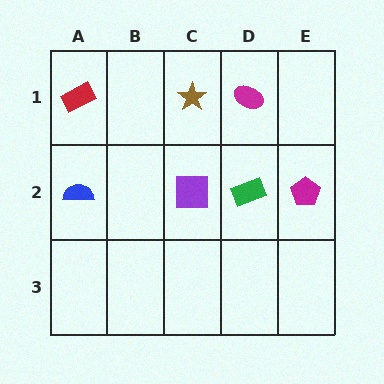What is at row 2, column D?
A green rectangle.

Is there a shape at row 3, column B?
No, that cell is empty.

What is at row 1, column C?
A brown star.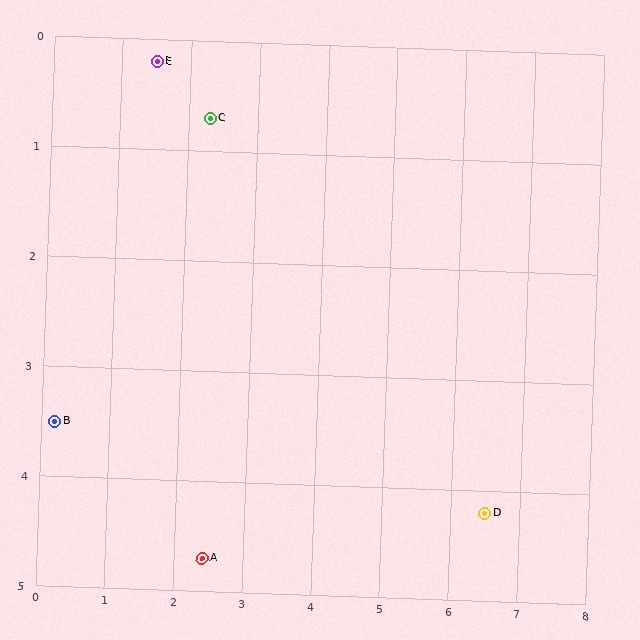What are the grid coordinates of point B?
Point B is at approximately (0.2, 3.5).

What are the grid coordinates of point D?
Point D is at approximately (6.5, 4.2).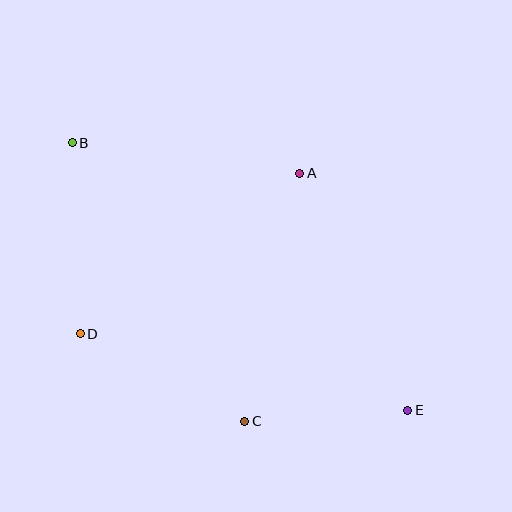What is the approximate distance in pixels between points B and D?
The distance between B and D is approximately 191 pixels.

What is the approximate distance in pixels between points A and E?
The distance between A and E is approximately 260 pixels.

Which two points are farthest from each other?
Points B and E are farthest from each other.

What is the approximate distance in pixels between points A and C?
The distance between A and C is approximately 254 pixels.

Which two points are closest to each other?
Points C and E are closest to each other.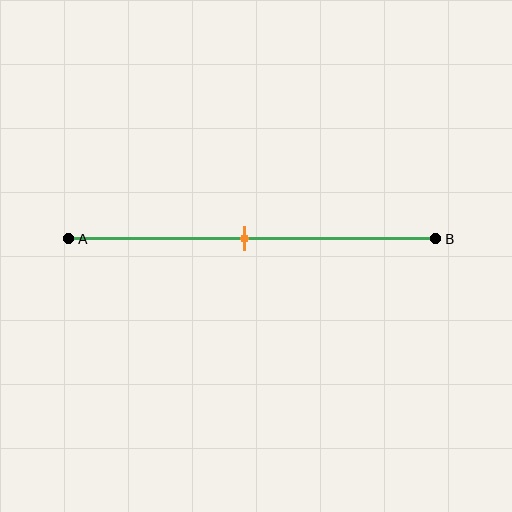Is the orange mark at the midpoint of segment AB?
Yes, the mark is approximately at the midpoint.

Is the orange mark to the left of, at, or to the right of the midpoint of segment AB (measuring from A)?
The orange mark is approximately at the midpoint of segment AB.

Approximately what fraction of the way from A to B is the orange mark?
The orange mark is approximately 50% of the way from A to B.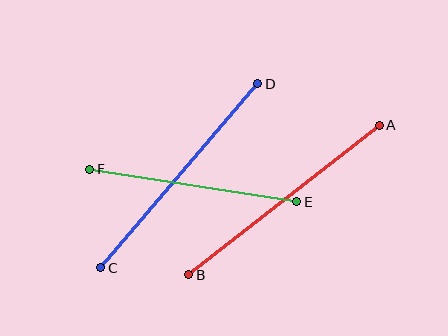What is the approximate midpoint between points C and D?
The midpoint is at approximately (179, 176) pixels.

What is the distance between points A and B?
The distance is approximately 242 pixels.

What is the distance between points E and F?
The distance is approximately 209 pixels.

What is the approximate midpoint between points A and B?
The midpoint is at approximately (284, 200) pixels.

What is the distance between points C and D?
The distance is approximately 242 pixels.